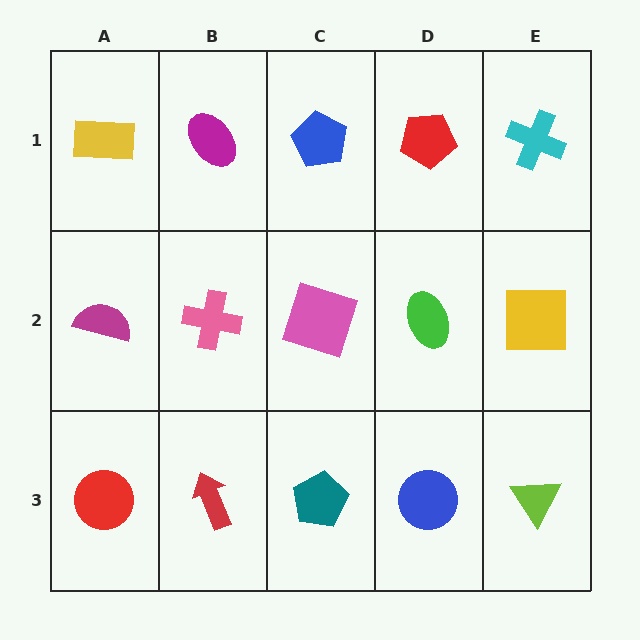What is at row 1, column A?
A yellow rectangle.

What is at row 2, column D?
A green ellipse.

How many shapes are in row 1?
5 shapes.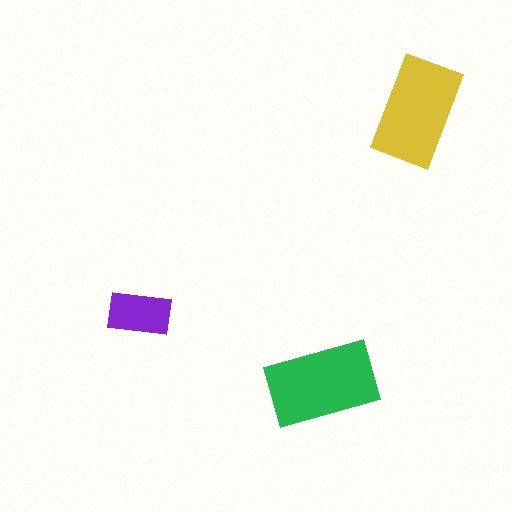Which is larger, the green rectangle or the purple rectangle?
The green one.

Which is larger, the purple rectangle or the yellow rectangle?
The yellow one.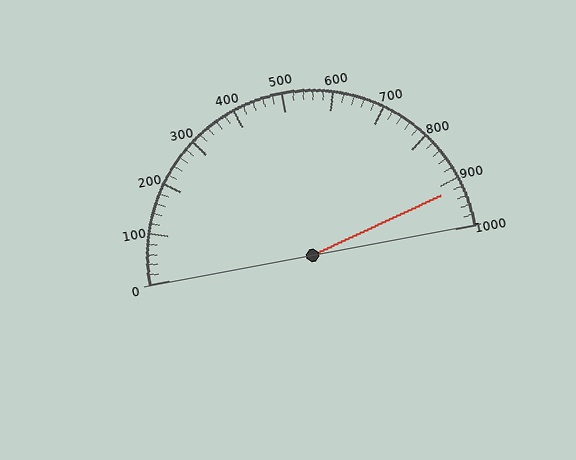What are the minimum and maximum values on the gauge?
The gauge ranges from 0 to 1000.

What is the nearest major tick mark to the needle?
The nearest major tick mark is 900.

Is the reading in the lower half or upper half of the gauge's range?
The reading is in the upper half of the range (0 to 1000).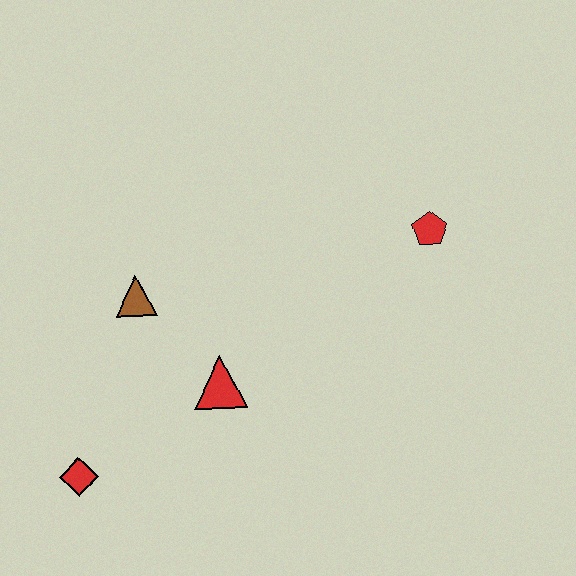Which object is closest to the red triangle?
The brown triangle is closest to the red triangle.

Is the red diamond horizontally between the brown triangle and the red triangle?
No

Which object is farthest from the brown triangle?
The red pentagon is farthest from the brown triangle.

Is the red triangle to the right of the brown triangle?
Yes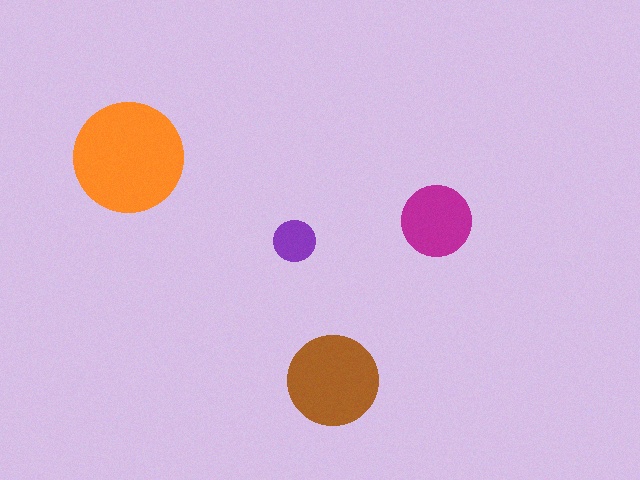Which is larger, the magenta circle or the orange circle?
The orange one.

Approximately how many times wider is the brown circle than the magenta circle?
About 1.5 times wider.